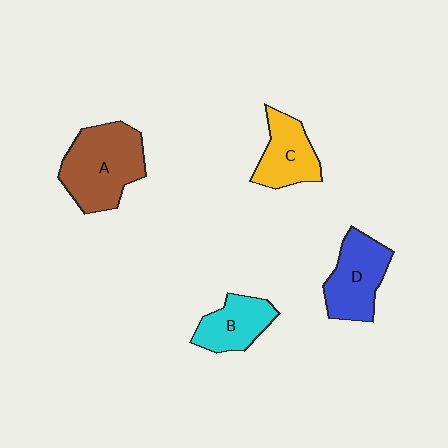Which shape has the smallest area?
Shape B (cyan).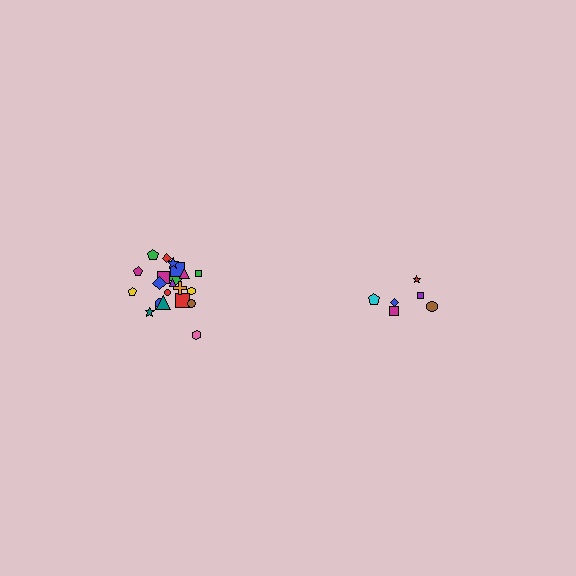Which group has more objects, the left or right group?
The left group.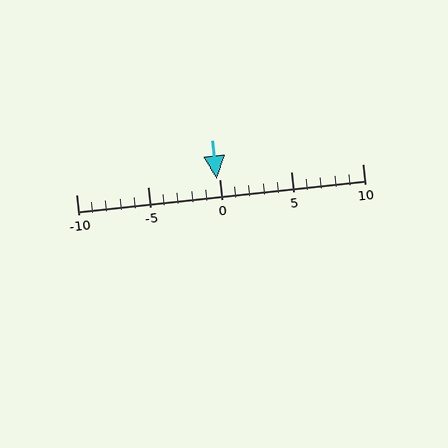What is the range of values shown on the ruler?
The ruler shows values from -10 to 10.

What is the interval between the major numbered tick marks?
The major tick marks are spaced 5 units apart.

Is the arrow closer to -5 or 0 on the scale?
The arrow is closer to 0.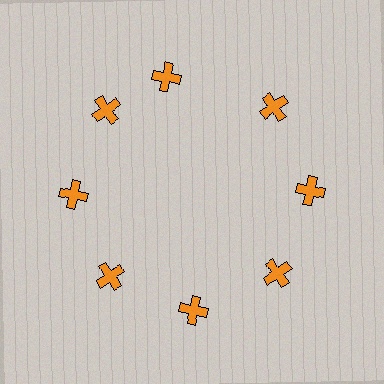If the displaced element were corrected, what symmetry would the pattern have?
It would have 8-fold rotational symmetry — the pattern would map onto itself every 45 degrees.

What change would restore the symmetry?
The symmetry would be restored by rotating it back into even spacing with its neighbors so that all 8 crosses sit at equal angles and equal distance from the center.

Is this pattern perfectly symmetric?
No. The 8 orange crosses are arranged in a ring, but one element near the 12 o'clock position is rotated out of alignment along the ring, breaking the 8-fold rotational symmetry.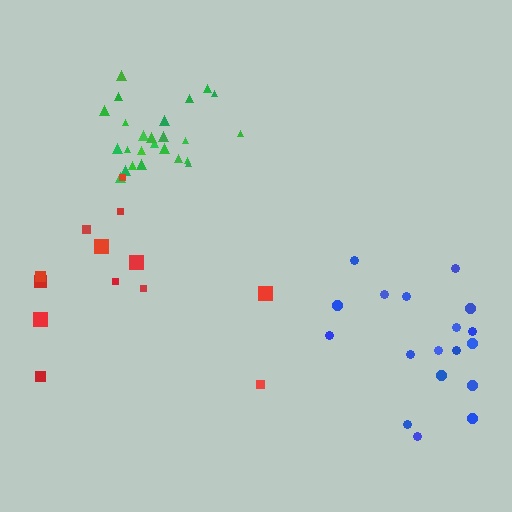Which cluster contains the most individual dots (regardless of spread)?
Green (26).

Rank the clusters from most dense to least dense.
green, blue, red.